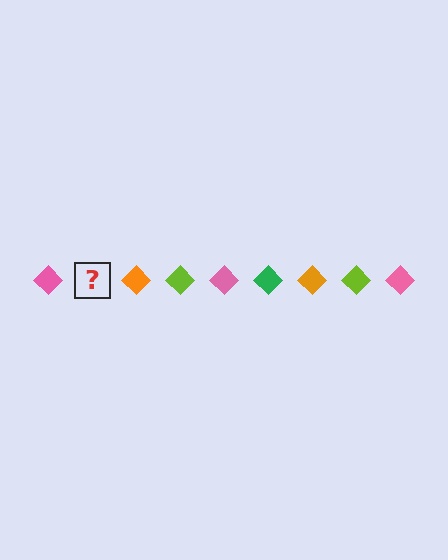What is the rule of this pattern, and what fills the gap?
The rule is that the pattern cycles through pink, green, orange, lime diamonds. The gap should be filled with a green diamond.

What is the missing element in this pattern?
The missing element is a green diamond.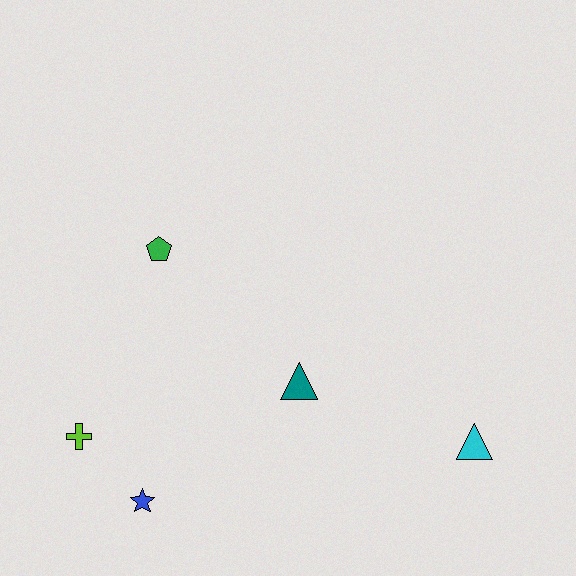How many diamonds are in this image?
There are no diamonds.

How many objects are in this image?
There are 5 objects.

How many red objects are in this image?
There are no red objects.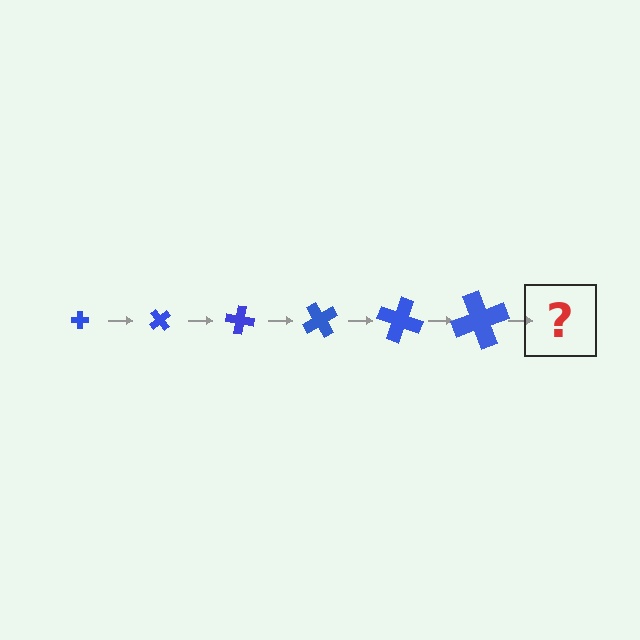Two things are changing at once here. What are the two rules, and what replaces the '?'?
The two rules are that the cross grows larger each step and it rotates 50 degrees each step. The '?' should be a cross, larger than the previous one and rotated 300 degrees from the start.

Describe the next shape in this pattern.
It should be a cross, larger than the previous one and rotated 300 degrees from the start.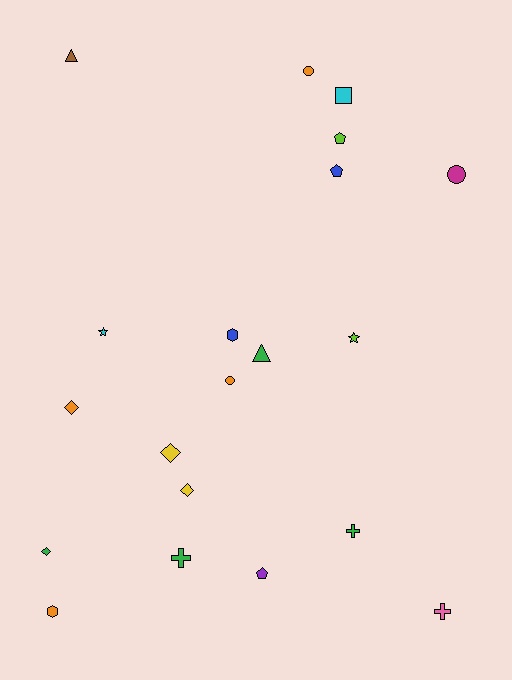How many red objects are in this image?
There are no red objects.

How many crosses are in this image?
There are 3 crosses.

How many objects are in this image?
There are 20 objects.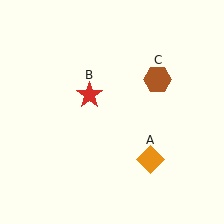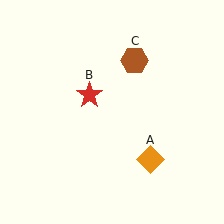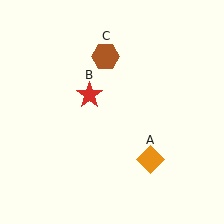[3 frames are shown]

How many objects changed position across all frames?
1 object changed position: brown hexagon (object C).